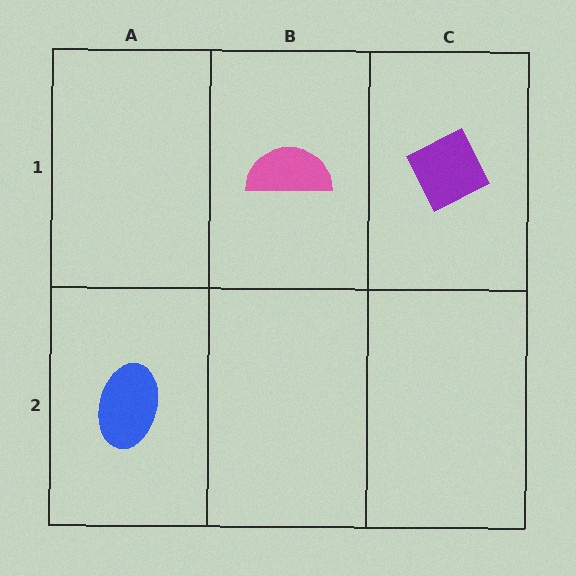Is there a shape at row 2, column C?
No, that cell is empty.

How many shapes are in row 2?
1 shape.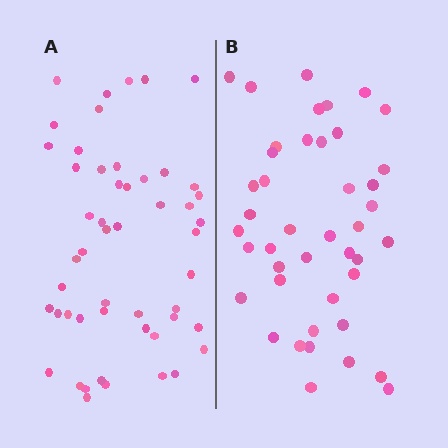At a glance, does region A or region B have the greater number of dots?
Region A (the left region) has more dots.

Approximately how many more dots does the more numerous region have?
Region A has roughly 8 or so more dots than region B.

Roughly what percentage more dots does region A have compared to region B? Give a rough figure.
About 20% more.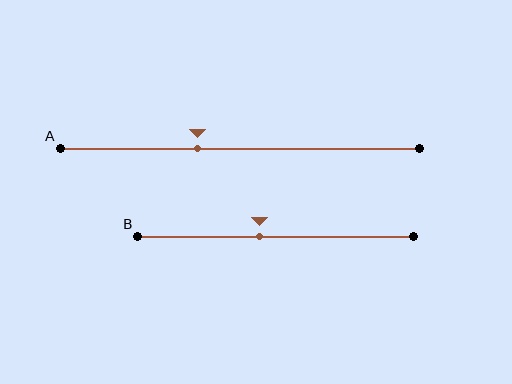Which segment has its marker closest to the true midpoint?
Segment B has its marker closest to the true midpoint.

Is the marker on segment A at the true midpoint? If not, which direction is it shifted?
No, the marker on segment A is shifted to the left by about 12% of the segment length.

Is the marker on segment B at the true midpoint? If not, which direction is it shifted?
No, the marker on segment B is shifted to the left by about 6% of the segment length.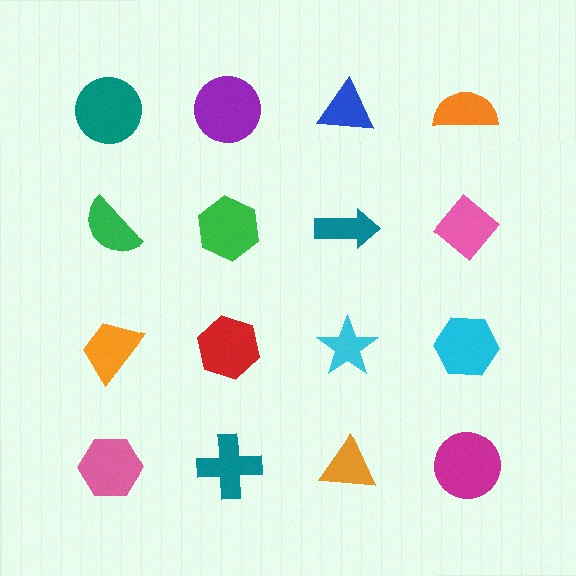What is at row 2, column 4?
A pink diamond.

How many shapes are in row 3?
4 shapes.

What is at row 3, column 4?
A cyan hexagon.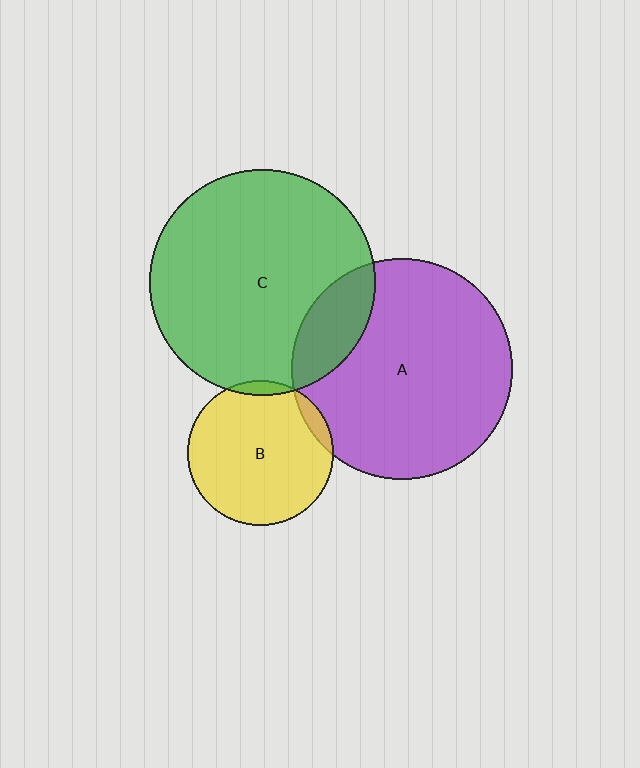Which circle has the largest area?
Circle C (green).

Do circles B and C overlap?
Yes.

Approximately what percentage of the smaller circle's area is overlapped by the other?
Approximately 5%.